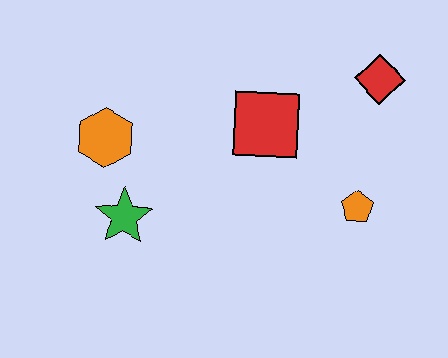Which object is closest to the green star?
The orange hexagon is closest to the green star.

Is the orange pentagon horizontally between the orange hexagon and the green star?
No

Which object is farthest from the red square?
The green star is farthest from the red square.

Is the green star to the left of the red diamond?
Yes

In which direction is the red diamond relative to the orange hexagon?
The red diamond is to the right of the orange hexagon.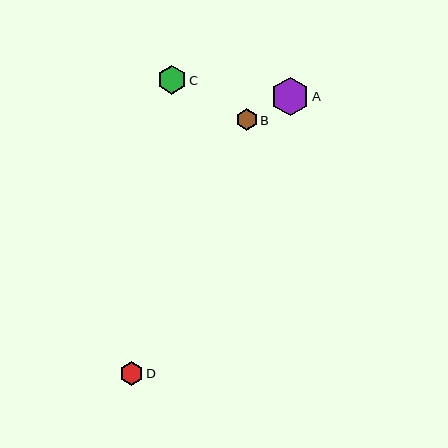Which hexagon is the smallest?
Hexagon B is the smallest with a size of approximately 22 pixels.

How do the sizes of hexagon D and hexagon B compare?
Hexagon D and hexagon B are approximately the same size.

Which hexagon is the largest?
Hexagon A is the largest with a size of approximately 38 pixels.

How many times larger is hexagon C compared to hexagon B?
Hexagon C is approximately 1.3 times the size of hexagon B.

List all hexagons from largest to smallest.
From largest to smallest: A, C, D, B.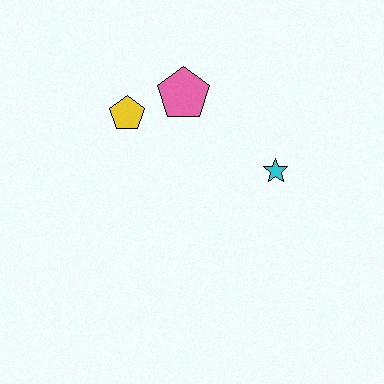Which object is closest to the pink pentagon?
The yellow pentagon is closest to the pink pentagon.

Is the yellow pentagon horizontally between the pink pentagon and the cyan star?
No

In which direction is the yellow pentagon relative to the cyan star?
The yellow pentagon is to the left of the cyan star.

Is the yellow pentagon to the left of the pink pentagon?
Yes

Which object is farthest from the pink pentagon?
The cyan star is farthest from the pink pentagon.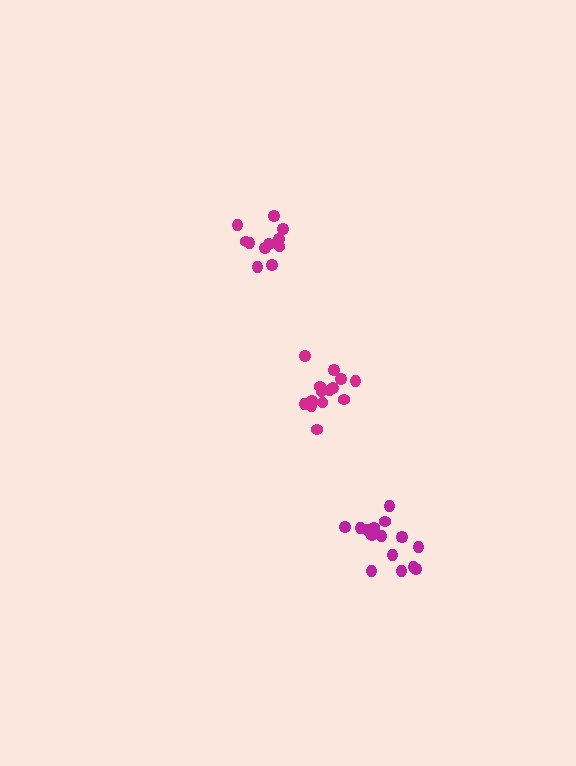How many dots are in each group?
Group 1: 14 dots, Group 2: 15 dots, Group 3: 11 dots (40 total).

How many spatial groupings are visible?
There are 3 spatial groupings.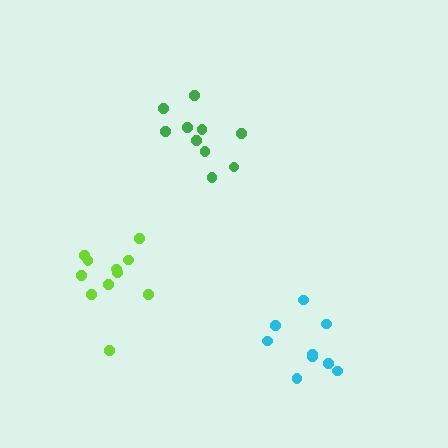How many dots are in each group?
Group 1: 10 dots, Group 2: 11 dots, Group 3: 9 dots (30 total).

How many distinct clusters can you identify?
There are 3 distinct clusters.